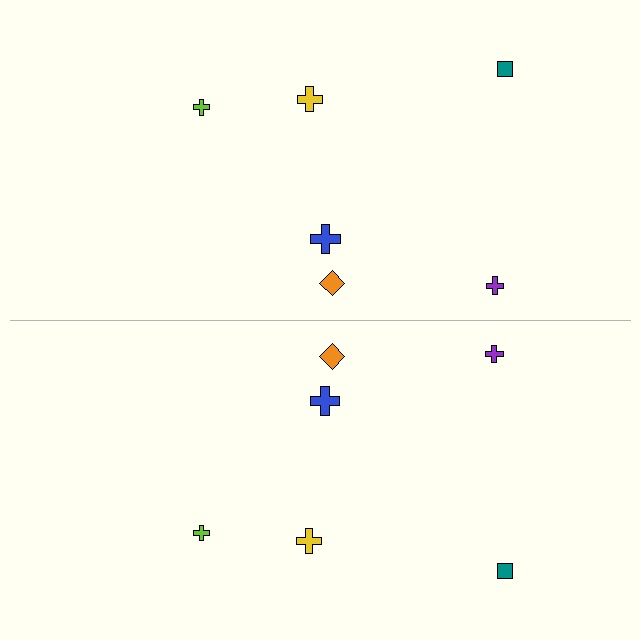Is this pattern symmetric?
Yes, this pattern has bilateral (reflection) symmetry.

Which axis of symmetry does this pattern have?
The pattern has a horizontal axis of symmetry running through the center of the image.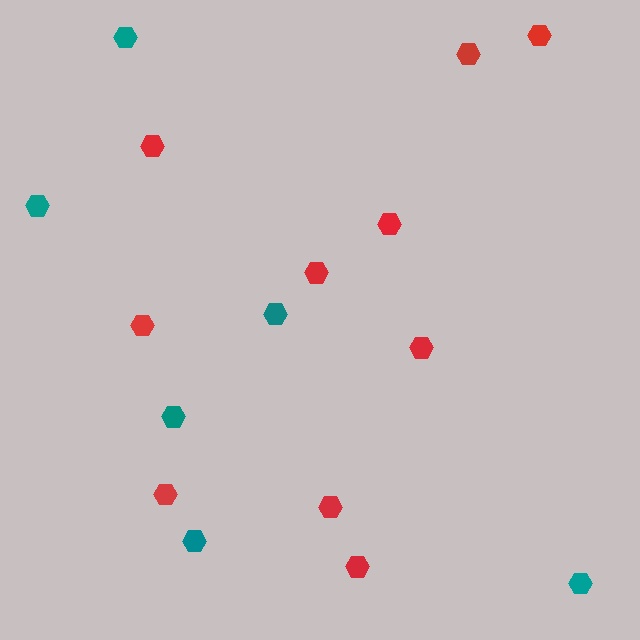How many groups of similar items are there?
There are 2 groups: one group of teal hexagons (6) and one group of red hexagons (10).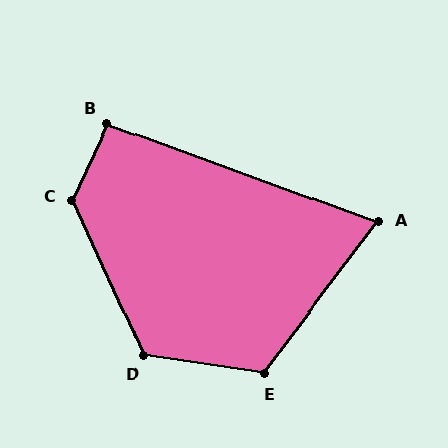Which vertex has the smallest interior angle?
A, at approximately 73 degrees.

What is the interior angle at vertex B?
Approximately 95 degrees (approximately right).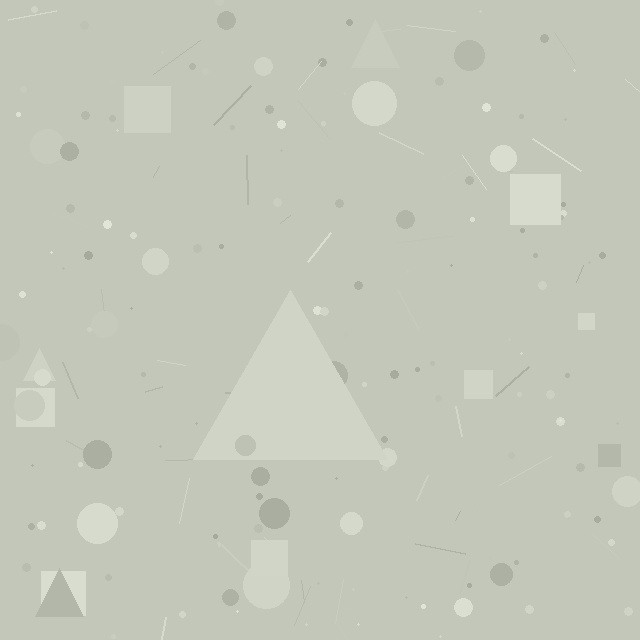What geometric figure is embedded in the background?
A triangle is embedded in the background.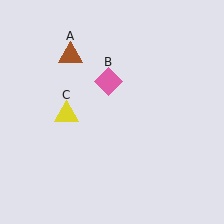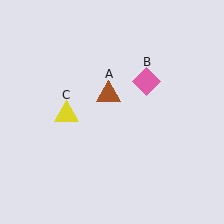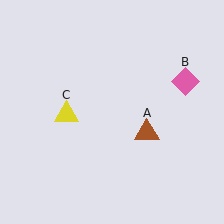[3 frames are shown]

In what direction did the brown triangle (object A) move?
The brown triangle (object A) moved down and to the right.